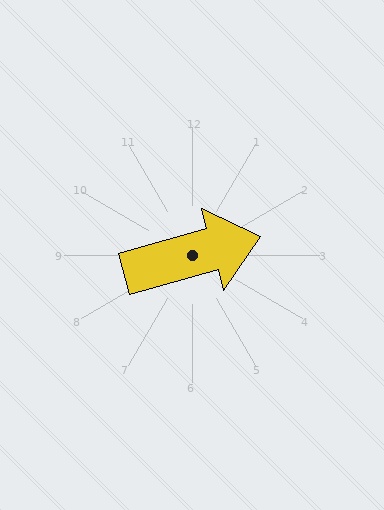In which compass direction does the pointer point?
East.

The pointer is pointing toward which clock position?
Roughly 2 o'clock.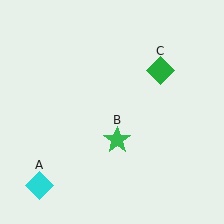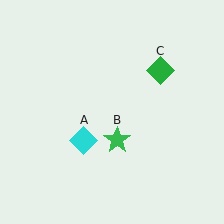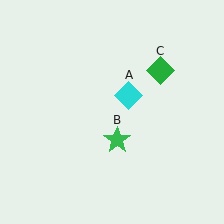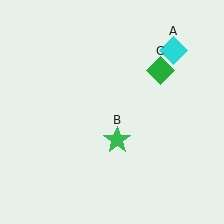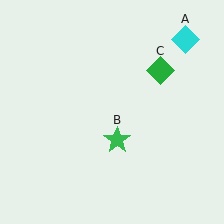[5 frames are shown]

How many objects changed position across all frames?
1 object changed position: cyan diamond (object A).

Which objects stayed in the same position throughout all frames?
Green star (object B) and green diamond (object C) remained stationary.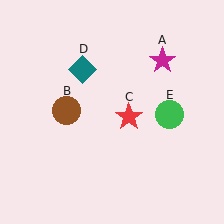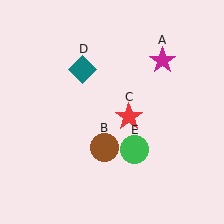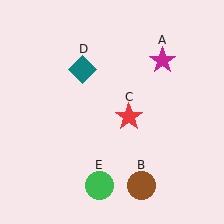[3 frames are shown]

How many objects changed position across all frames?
2 objects changed position: brown circle (object B), green circle (object E).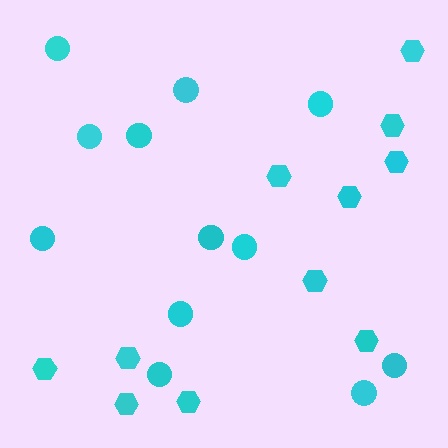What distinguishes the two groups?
There are 2 groups: one group of circles (12) and one group of hexagons (11).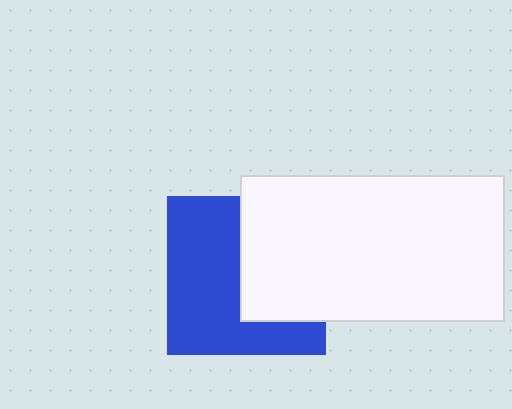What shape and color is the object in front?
The object in front is a white rectangle.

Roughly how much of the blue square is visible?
About half of it is visible (roughly 57%).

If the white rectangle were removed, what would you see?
You would see the complete blue square.